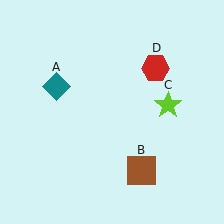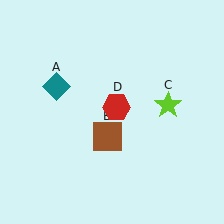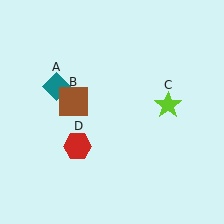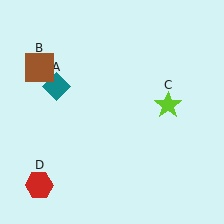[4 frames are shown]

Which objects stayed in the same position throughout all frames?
Teal diamond (object A) and lime star (object C) remained stationary.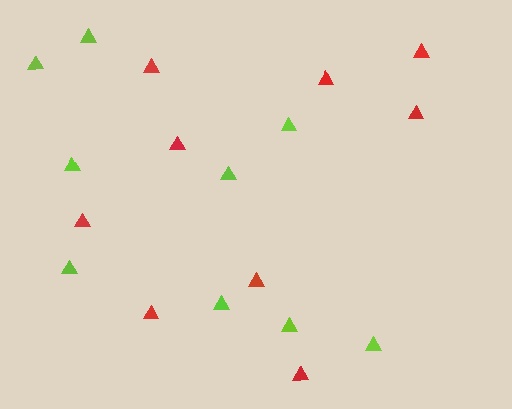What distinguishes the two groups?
There are 2 groups: one group of red triangles (9) and one group of lime triangles (9).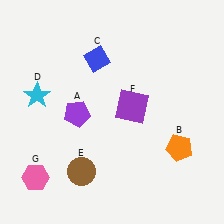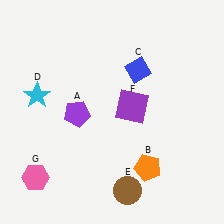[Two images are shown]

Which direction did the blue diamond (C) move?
The blue diamond (C) moved right.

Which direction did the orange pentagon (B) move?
The orange pentagon (B) moved left.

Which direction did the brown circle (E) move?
The brown circle (E) moved right.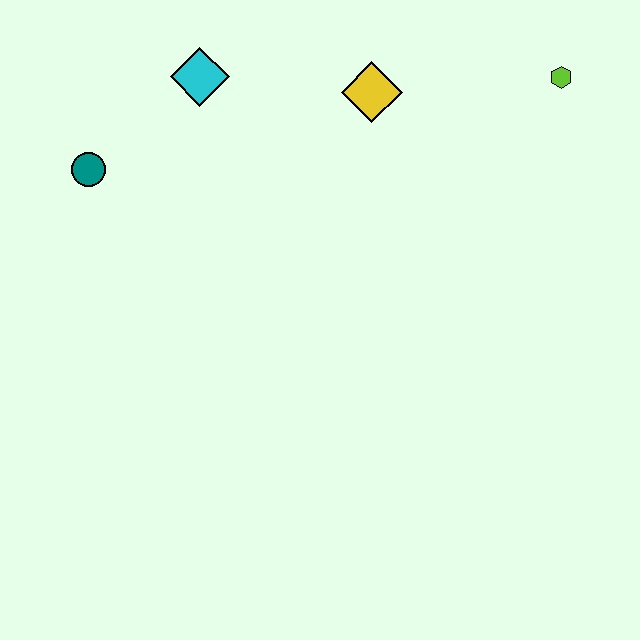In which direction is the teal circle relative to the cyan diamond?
The teal circle is to the left of the cyan diamond.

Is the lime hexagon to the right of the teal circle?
Yes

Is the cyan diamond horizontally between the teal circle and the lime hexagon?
Yes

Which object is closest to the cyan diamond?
The teal circle is closest to the cyan diamond.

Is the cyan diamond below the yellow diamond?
No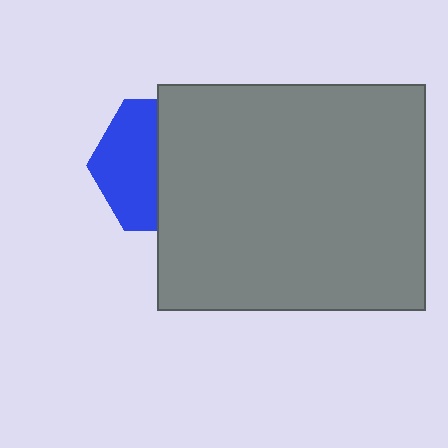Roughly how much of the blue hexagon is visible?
About half of it is visible (roughly 46%).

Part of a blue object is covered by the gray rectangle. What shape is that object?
It is a hexagon.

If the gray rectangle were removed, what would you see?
You would see the complete blue hexagon.